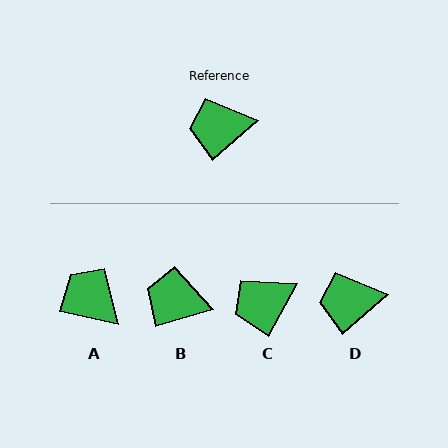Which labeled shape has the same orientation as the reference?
D.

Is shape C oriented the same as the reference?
No, it is off by about 20 degrees.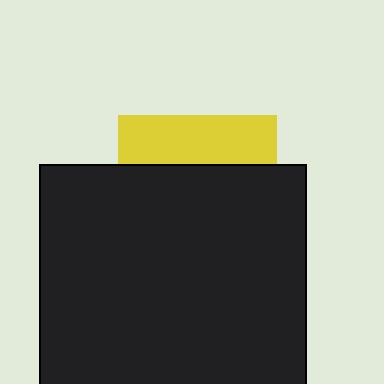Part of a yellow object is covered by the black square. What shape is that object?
It is a square.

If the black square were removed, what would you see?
You would see the complete yellow square.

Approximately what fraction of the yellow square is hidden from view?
Roughly 70% of the yellow square is hidden behind the black square.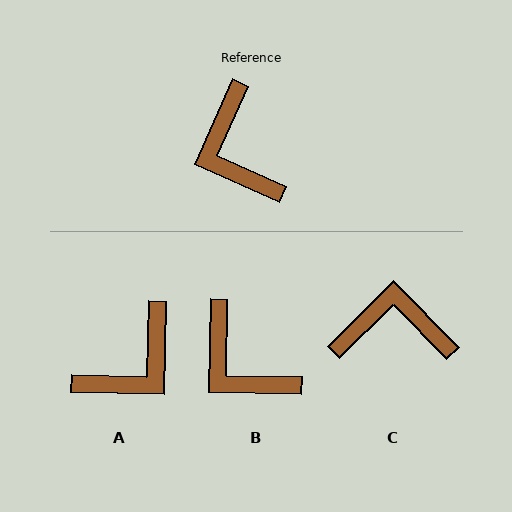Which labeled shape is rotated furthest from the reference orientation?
A, about 113 degrees away.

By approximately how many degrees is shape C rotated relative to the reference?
Approximately 111 degrees clockwise.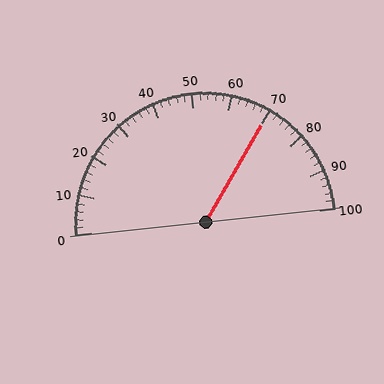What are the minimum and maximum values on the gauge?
The gauge ranges from 0 to 100.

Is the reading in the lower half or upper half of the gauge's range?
The reading is in the upper half of the range (0 to 100).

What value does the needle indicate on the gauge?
The needle indicates approximately 70.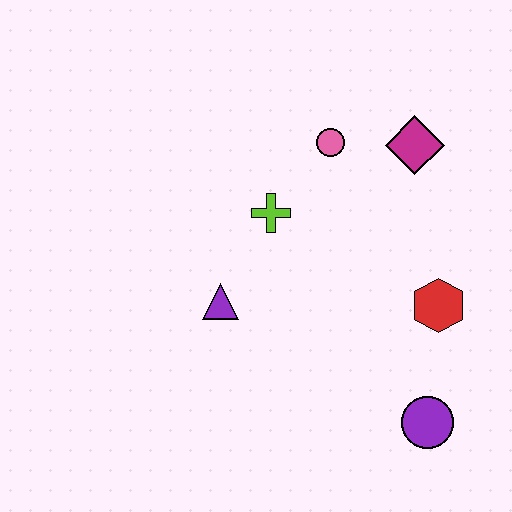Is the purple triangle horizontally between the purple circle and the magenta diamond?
No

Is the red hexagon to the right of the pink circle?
Yes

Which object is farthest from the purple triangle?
The magenta diamond is farthest from the purple triangle.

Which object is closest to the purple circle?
The red hexagon is closest to the purple circle.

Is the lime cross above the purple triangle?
Yes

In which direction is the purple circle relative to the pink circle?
The purple circle is below the pink circle.